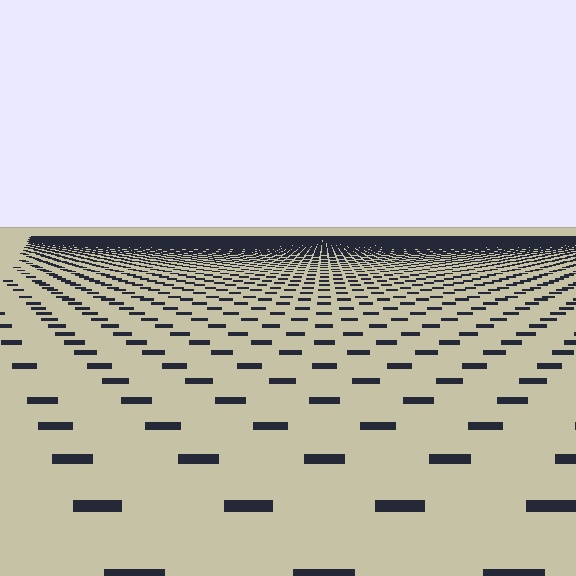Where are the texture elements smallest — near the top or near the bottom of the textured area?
Near the top.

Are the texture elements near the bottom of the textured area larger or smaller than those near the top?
Larger. Near the bottom, elements are closer to the viewer and appear at a bigger on-screen size.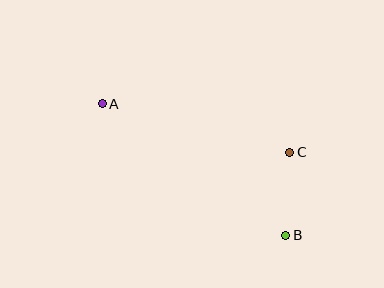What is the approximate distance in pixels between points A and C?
The distance between A and C is approximately 194 pixels.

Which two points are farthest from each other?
Points A and B are farthest from each other.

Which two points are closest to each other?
Points B and C are closest to each other.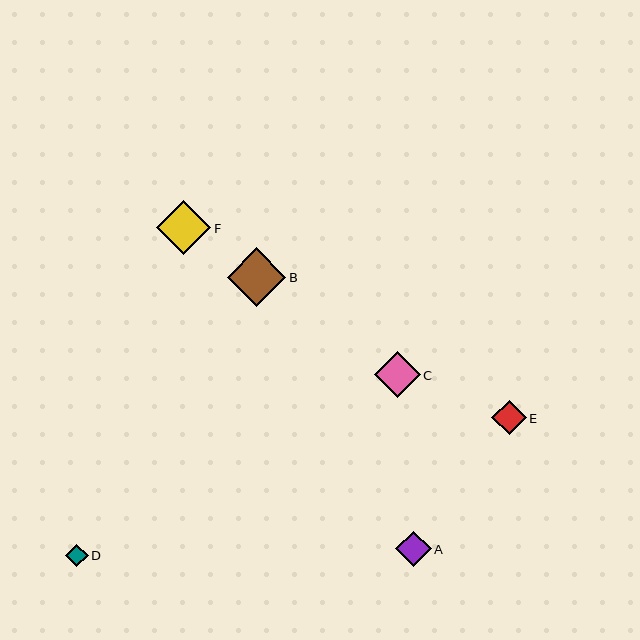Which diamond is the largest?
Diamond B is the largest with a size of approximately 59 pixels.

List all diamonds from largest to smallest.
From largest to smallest: B, F, C, A, E, D.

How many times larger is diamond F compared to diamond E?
Diamond F is approximately 1.6 times the size of diamond E.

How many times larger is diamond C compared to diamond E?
Diamond C is approximately 1.3 times the size of diamond E.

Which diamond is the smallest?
Diamond D is the smallest with a size of approximately 23 pixels.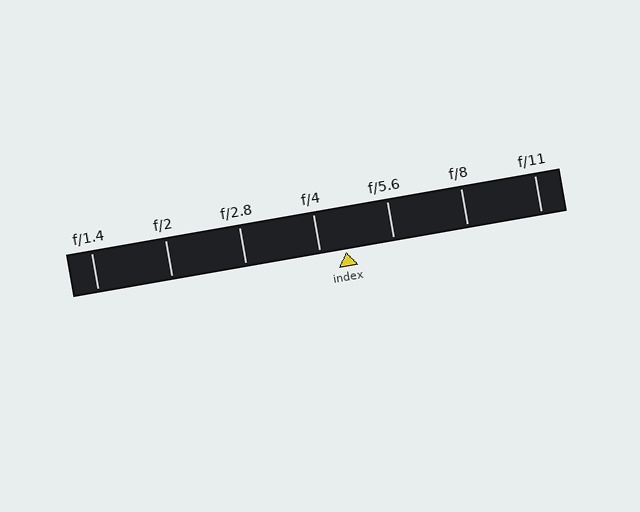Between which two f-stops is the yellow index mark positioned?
The index mark is between f/4 and f/5.6.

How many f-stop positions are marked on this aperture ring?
There are 7 f-stop positions marked.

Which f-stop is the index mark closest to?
The index mark is closest to f/4.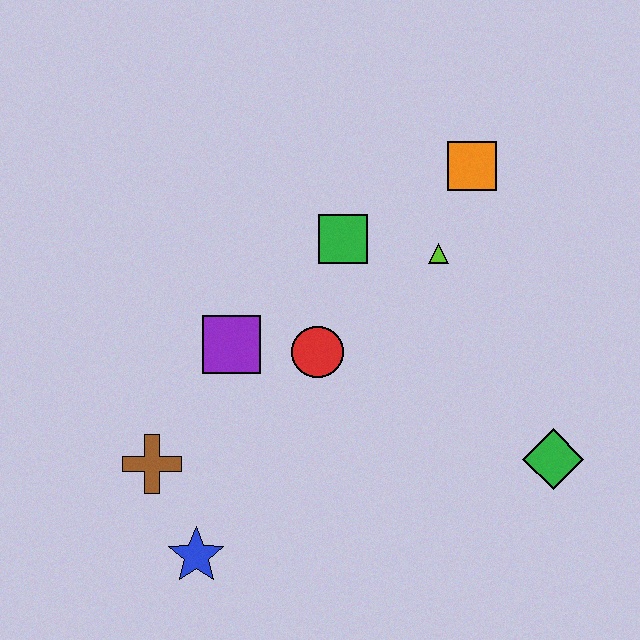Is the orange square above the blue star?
Yes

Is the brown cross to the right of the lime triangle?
No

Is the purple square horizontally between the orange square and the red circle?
No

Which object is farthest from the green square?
The blue star is farthest from the green square.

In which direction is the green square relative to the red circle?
The green square is above the red circle.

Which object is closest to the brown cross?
The blue star is closest to the brown cross.